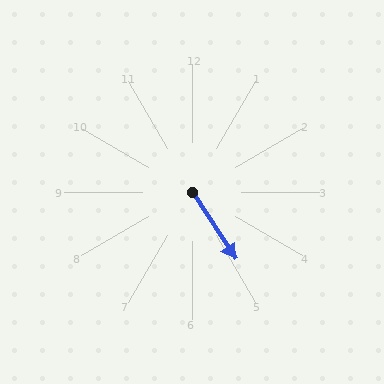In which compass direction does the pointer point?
Southeast.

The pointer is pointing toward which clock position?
Roughly 5 o'clock.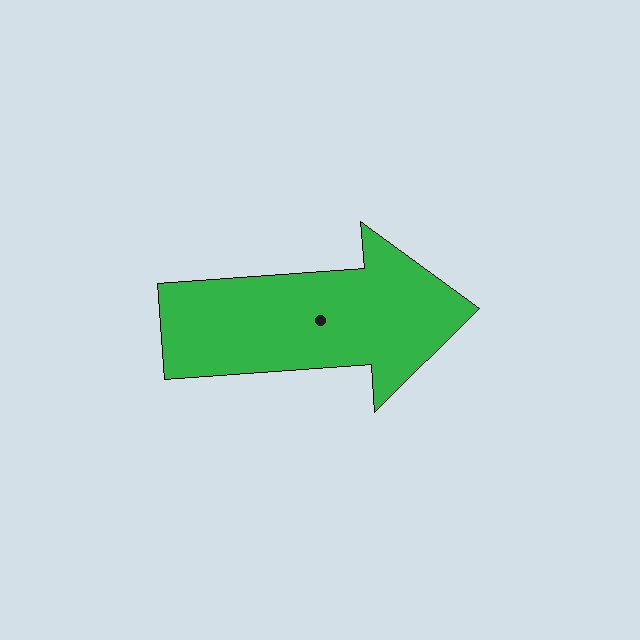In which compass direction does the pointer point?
East.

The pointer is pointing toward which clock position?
Roughly 3 o'clock.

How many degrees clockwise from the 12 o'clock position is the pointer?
Approximately 86 degrees.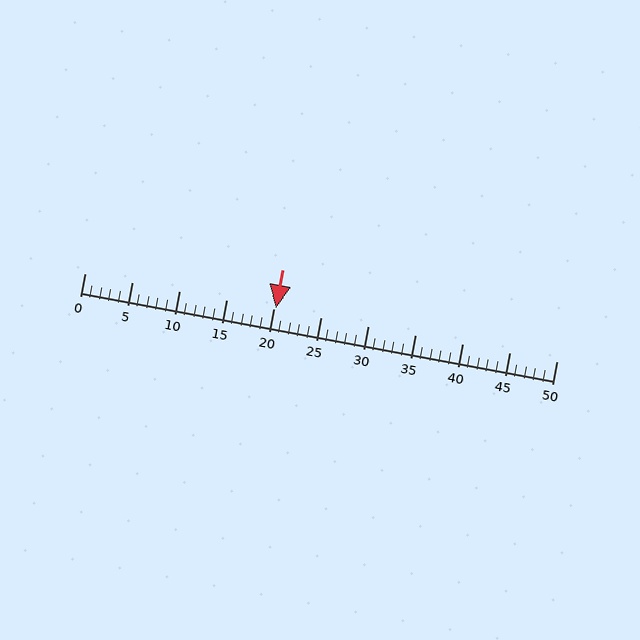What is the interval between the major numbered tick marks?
The major tick marks are spaced 5 units apart.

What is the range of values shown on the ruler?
The ruler shows values from 0 to 50.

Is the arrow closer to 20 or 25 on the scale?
The arrow is closer to 20.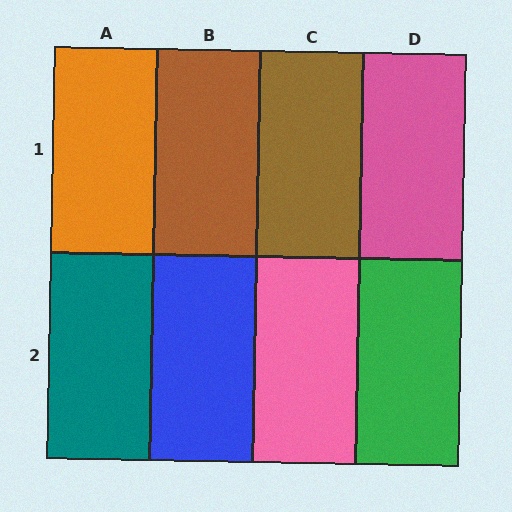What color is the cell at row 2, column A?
Teal.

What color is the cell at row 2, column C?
Pink.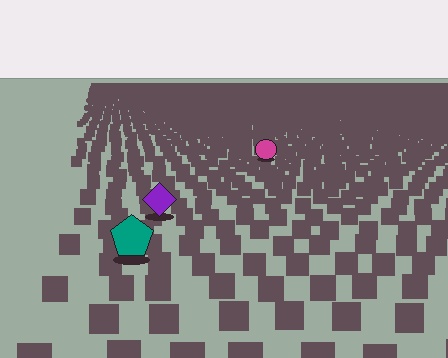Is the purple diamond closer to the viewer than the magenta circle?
Yes. The purple diamond is closer — you can tell from the texture gradient: the ground texture is coarser near it.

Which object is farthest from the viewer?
The magenta circle is farthest from the viewer. It appears smaller and the ground texture around it is denser.